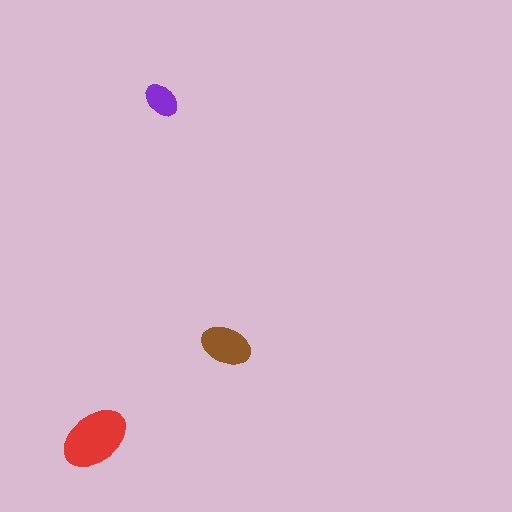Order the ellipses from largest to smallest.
the red one, the brown one, the purple one.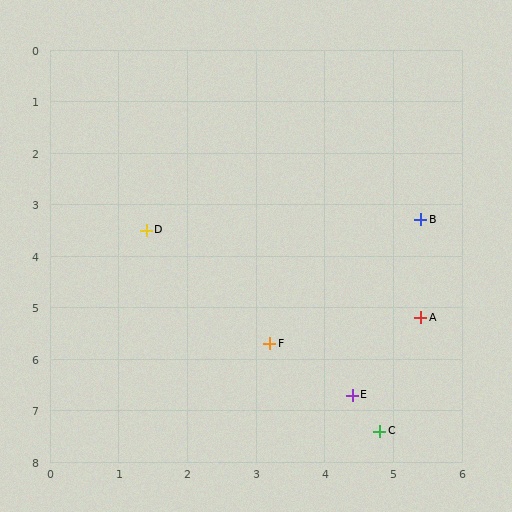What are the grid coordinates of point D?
Point D is at approximately (1.4, 3.5).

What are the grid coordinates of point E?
Point E is at approximately (4.4, 6.7).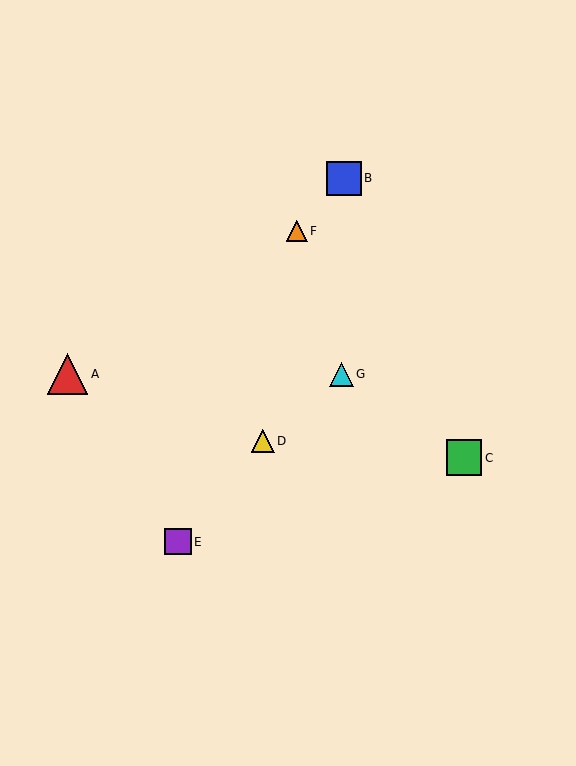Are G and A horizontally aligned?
Yes, both are at y≈374.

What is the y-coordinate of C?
Object C is at y≈458.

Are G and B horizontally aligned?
No, G is at y≈374 and B is at y≈178.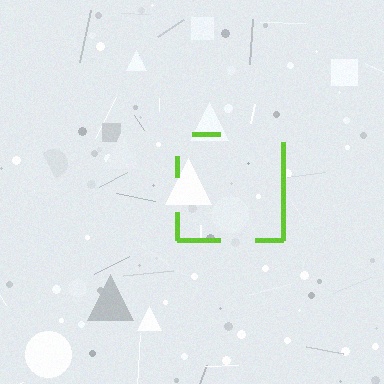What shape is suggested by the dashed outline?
The dashed outline suggests a square.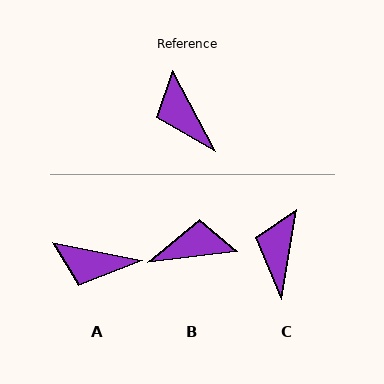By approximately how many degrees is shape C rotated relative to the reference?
Approximately 37 degrees clockwise.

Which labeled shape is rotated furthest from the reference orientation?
B, about 111 degrees away.